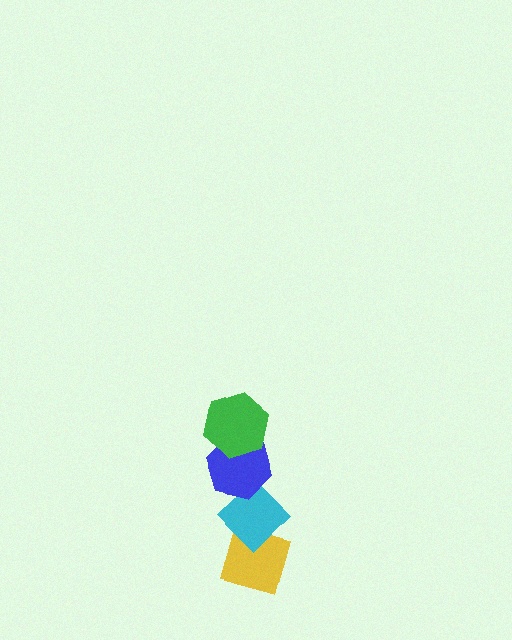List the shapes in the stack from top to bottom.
From top to bottom: the green hexagon, the blue hexagon, the cyan diamond, the yellow diamond.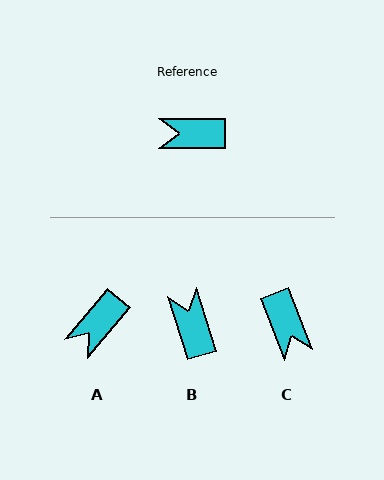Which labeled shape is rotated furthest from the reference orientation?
C, about 111 degrees away.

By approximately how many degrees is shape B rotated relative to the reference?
Approximately 73 degrees clockwise.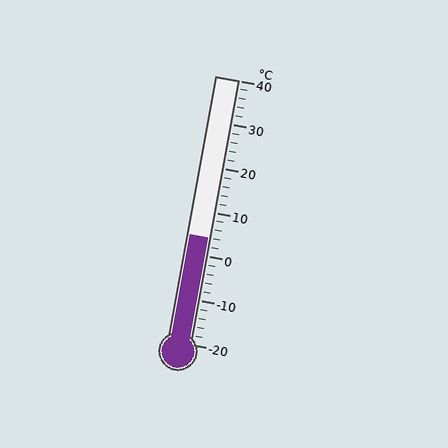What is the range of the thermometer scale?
The thermometer scale ranges from -20°C to 40°C.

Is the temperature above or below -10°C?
The temperature is above -10°C.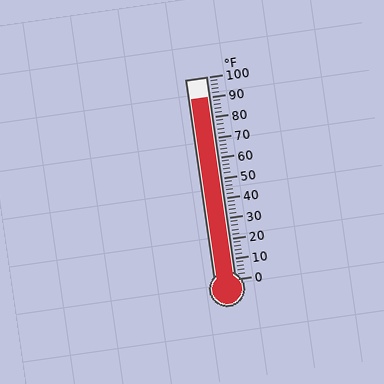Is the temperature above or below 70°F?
The temperature is above 70°F.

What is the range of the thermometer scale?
The thermometer scale ranges from 0°F to 100°F.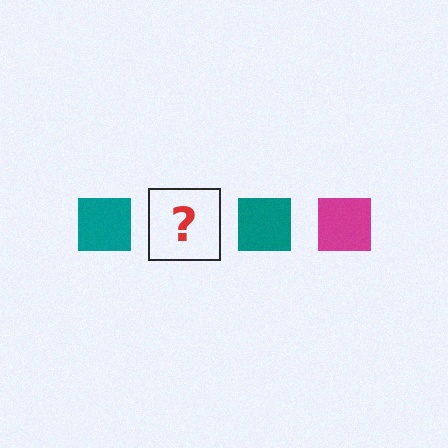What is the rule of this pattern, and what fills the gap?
The rule is that the pattern cycles through teal, magenta squares. The gap should be filled with a magenta square.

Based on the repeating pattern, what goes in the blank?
The blank should be a magenta square.